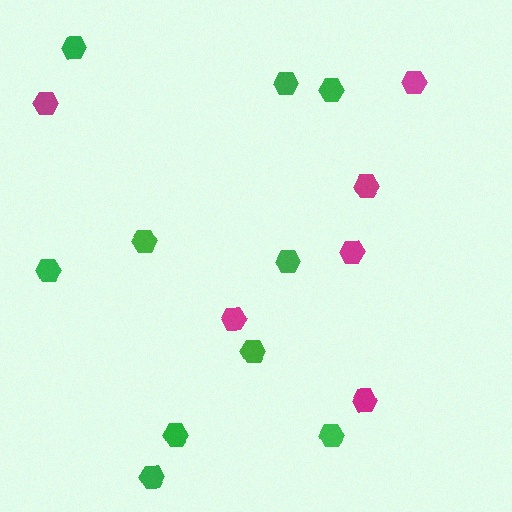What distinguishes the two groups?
There are 2 groups: one group of green hexagons (10) and one group of magenta hexagons (6).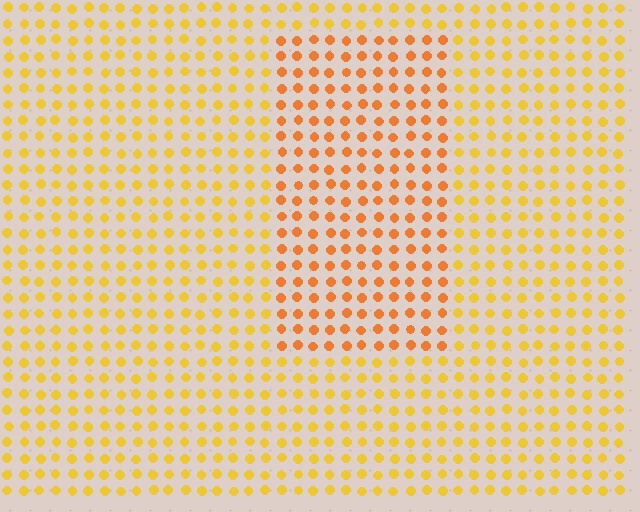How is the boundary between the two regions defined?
The boundary is defined purely by a slight shift in hue (about 25 degrees). Spacing, size, and orientation are identical on both sides.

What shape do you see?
I see a rectangle.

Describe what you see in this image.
The image is filled with small yellow elements in a uniform arrangement. A rectangle-shaped region is visible where the elements are tinted to a slightly different hue, forming a subtle color boundary.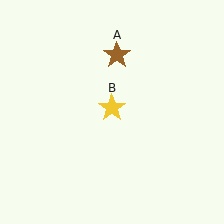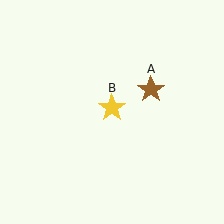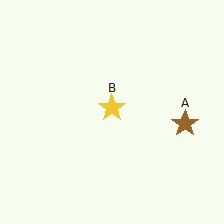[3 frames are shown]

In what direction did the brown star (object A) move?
The brown star (object A) moved down and to the right.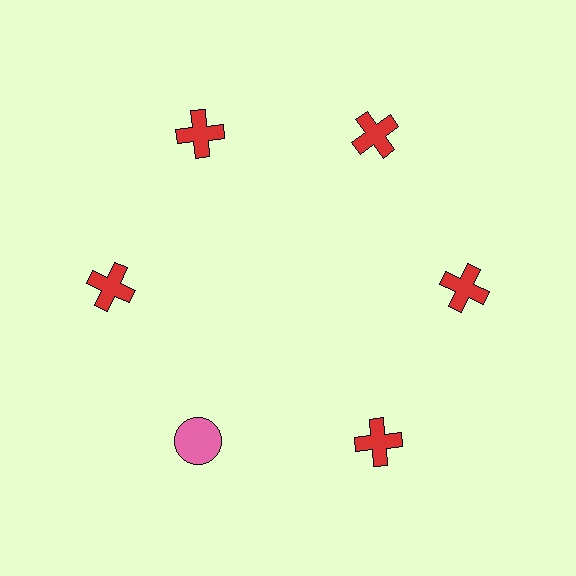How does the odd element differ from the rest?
It differs in both color (pink instead of red) and shape (circle instead of cross).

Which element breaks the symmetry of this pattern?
The pink circle at roughly the 7 o'clock position breaks the symmetry. All other shapes are red crosses.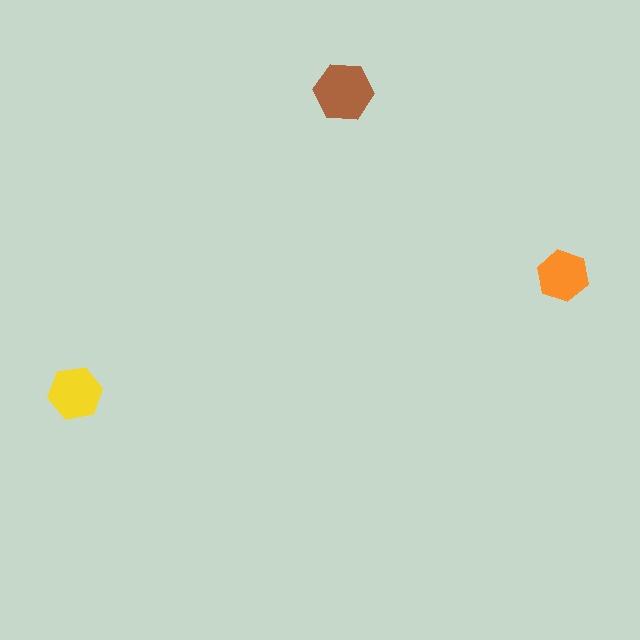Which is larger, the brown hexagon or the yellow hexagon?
The brown one.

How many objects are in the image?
There are 3 objects in the image.